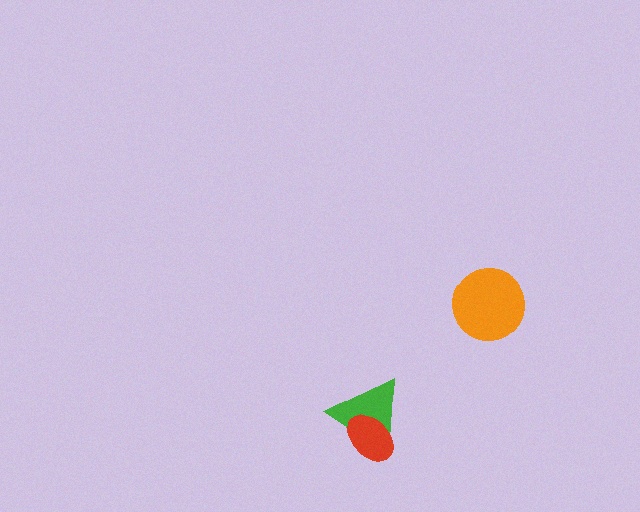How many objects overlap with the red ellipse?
1 object overlaps with the red ellipse.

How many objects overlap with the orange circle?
0 objects overlap with the orange circle.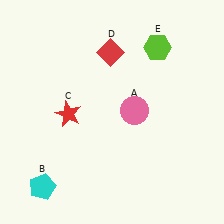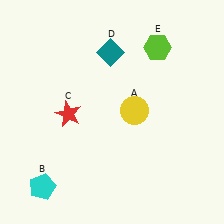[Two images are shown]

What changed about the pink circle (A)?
In Image 1, A is pink. In Image 2, it changed to yellow.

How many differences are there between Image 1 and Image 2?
There are 2 differences between the two images.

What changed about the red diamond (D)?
In Image 1, D is red. In Image 2, it changed to teal.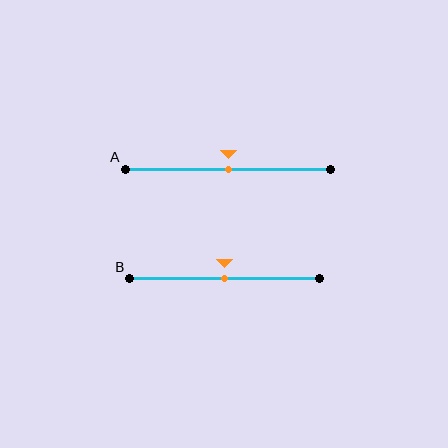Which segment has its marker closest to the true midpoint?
Segment A has its marker closest to the true midpoint.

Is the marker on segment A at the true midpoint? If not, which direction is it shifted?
Yes, the marker on segment A is at the true midpoint.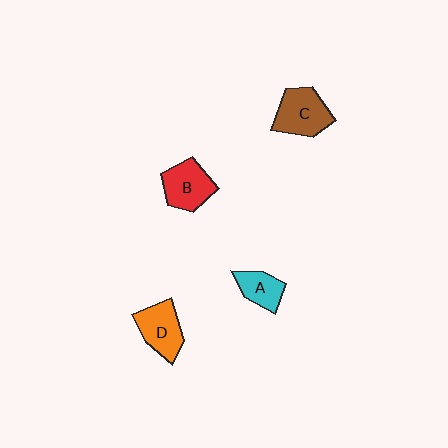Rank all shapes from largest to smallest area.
From largest to smallest: C (brown), B (red), D (orange), A (cyan).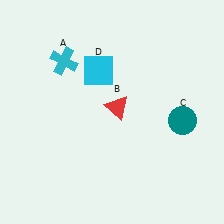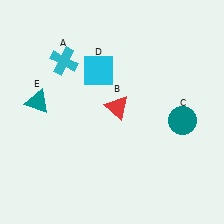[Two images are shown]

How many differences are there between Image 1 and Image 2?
There is 1 difference between the two images.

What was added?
A teal triangle (E) was added in Image 2.